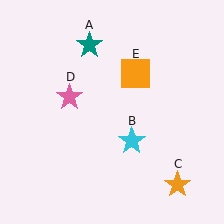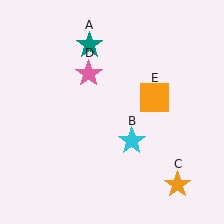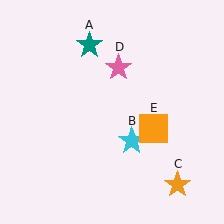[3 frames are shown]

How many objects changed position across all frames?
2 objects changed position: pink star (object D), orange square (object E).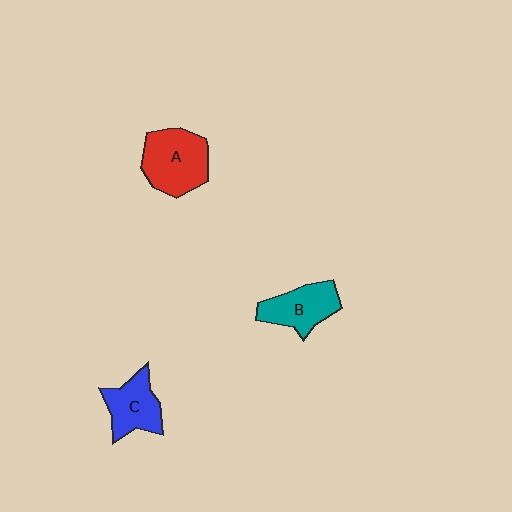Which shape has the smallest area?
Shape C (blue).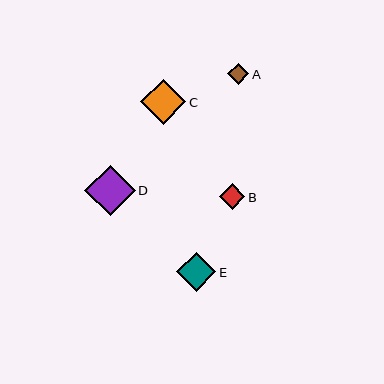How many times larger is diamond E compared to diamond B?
Diamond E is approximately 1.5 times the size of diamond B.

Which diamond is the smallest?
Diamond A is the smallest with a size of approximately 22 pixels.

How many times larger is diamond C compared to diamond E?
Diamond C is approximately 1.1 times the size of diamond E.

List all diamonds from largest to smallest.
From largest to smallest: D, C, E, B, A.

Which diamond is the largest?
Diamond D is the largest with a size of approximately 50 pixels.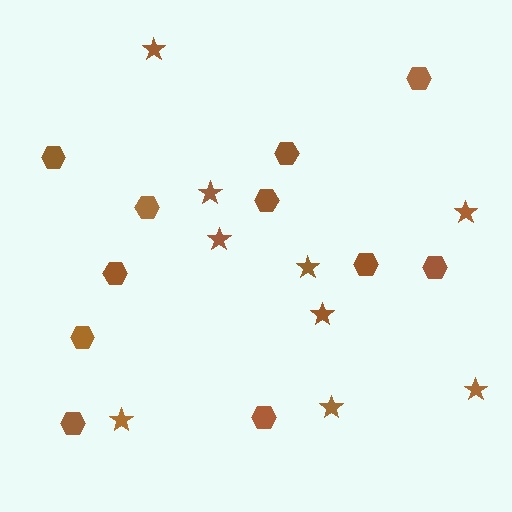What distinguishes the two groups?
There are 2 groups: one group of stars (9) and one group of hexagons (11).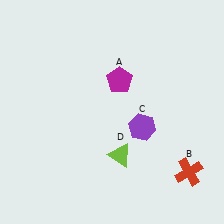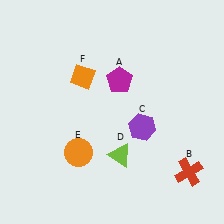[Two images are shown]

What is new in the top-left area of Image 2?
An orange diamond (F) was added in the top-left area of Image 2.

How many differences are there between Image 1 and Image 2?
There are 2 differences between the two images.